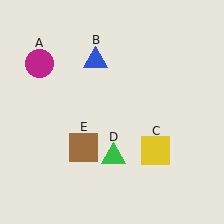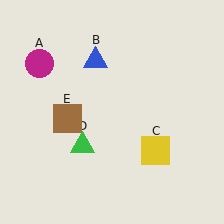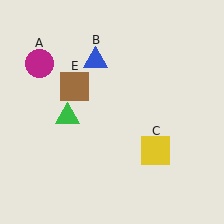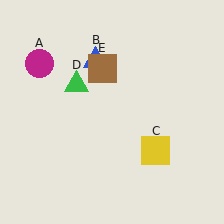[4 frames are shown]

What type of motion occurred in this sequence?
The green triangle (object D), brown square (object E) rotated clockwise around the center of the scene.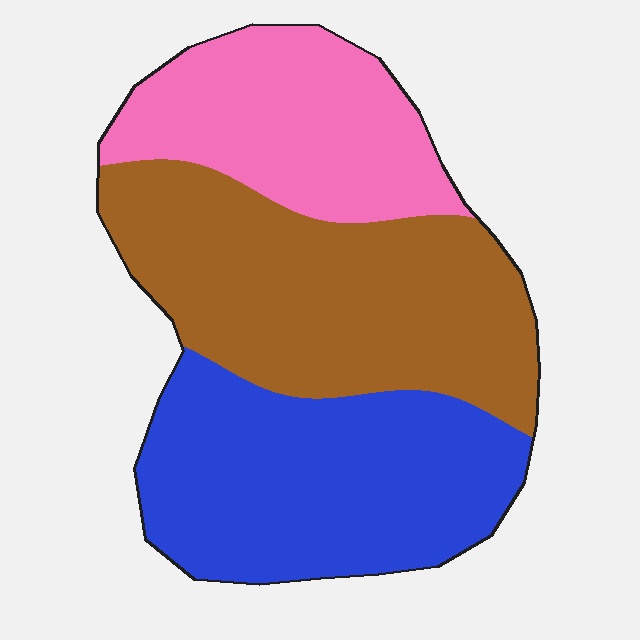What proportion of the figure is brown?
Brown covers roughly 40% of the figure.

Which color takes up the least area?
Pink, at roughly 25%.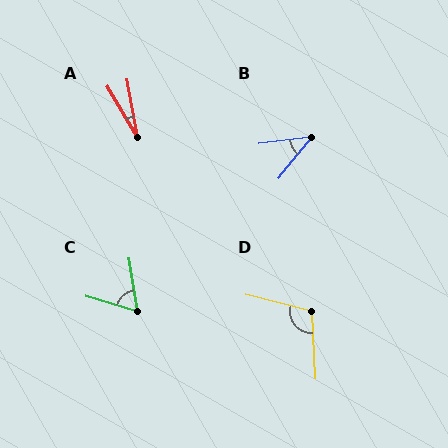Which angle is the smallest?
A, at approximately 21 degrees.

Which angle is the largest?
D, at approximately 106 degrees.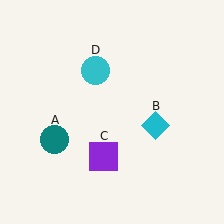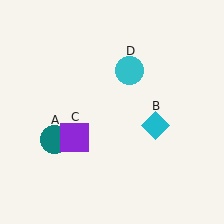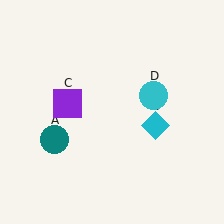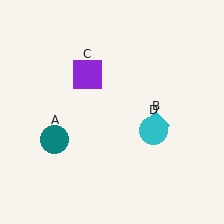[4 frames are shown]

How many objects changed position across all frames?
2 objects changed position: purple square (object C), cyan circle (object D).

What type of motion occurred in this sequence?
The purple square (object C), cyan circle (object D) rotated clockwise around the center of the scene.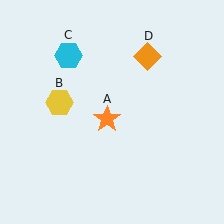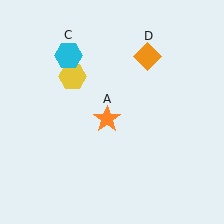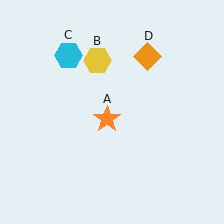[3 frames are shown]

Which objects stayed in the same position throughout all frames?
Orange star (object A) and cyan hexagon (object C) and orange diamond (object D) remained stationary.